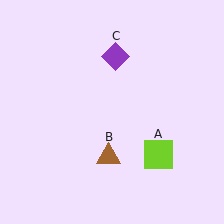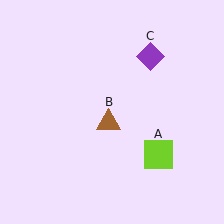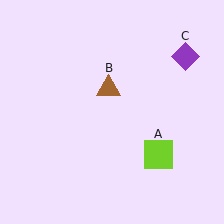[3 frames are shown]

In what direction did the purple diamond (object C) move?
The purple diamond (object C) moved right.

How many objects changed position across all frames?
2 objects changed position: brown triangle (object B), purple diamond (object C).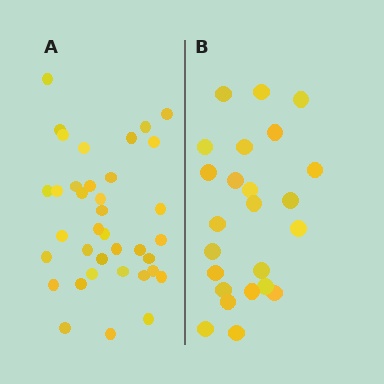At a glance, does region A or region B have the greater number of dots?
Region A (the left region) has more dots.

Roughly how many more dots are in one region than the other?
Region A has approximately 15 more dots than region B.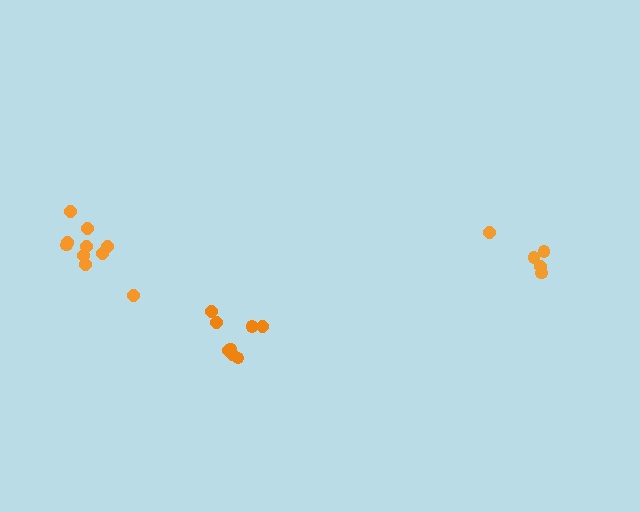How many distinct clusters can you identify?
There are 3 distinct clusters.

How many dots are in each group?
Group 1: 8 dots, Group 2: 5 dots, Group 3: 10 dots (23 total).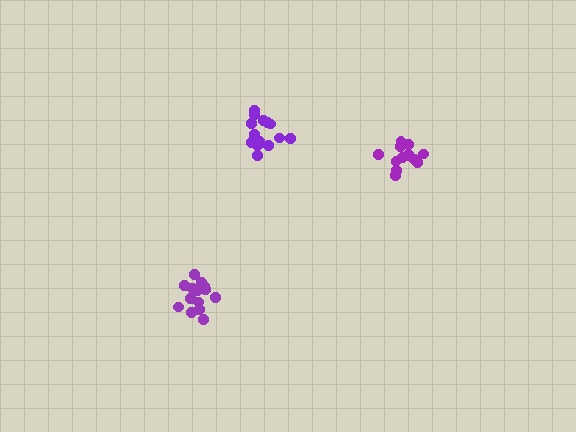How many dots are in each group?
Group 1: 13 dots, Group 2: 15 dots, Group 3: 15 dots (43 total).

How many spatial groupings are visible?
There are 3 spatial groupings.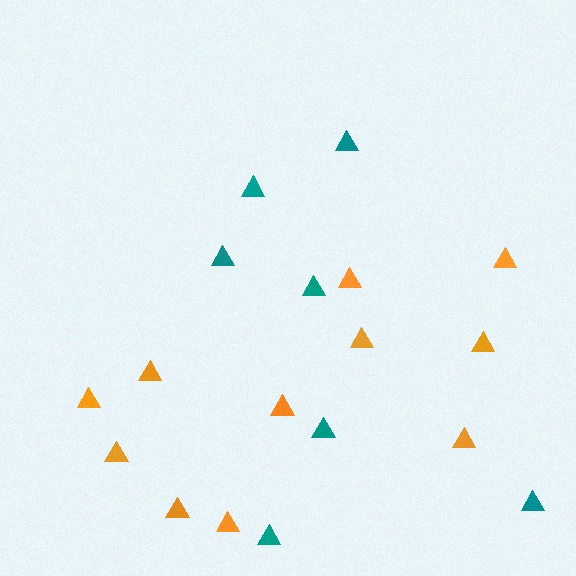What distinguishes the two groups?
There are 2 groups: one group of orange triangles (11) and one group of teal triangles (7).